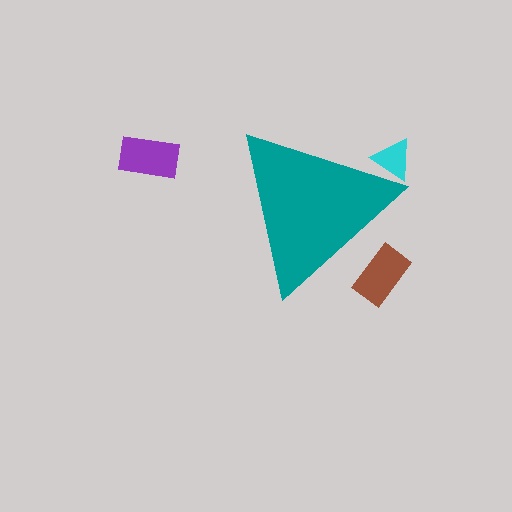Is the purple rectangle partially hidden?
No, the purple rectangle is fully visible.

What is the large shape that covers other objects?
A teal triangle.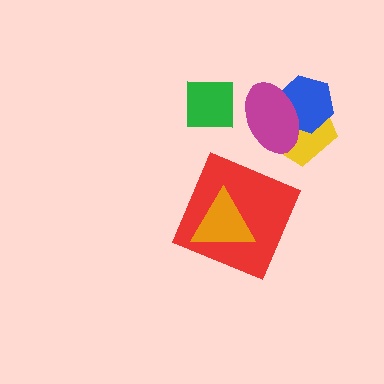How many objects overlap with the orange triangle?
1 object overlaps with the orange triangle.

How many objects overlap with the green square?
0 objects overlap with the green square.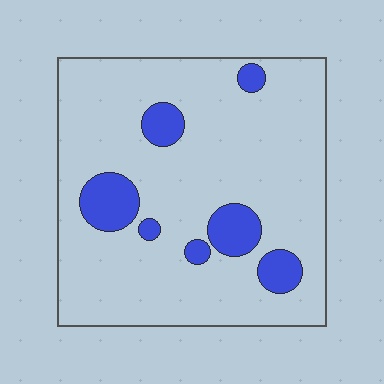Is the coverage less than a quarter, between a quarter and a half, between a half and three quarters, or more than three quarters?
Less than a quarter.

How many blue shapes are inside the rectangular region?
7.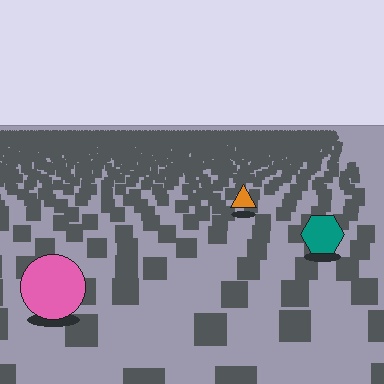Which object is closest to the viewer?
The pink circle is closest. The texture marks near it are larger and more spread out.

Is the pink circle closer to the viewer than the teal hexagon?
Yes. The pink circle is closer — you can tell from the texture gradient: the ground texture is coarser near it.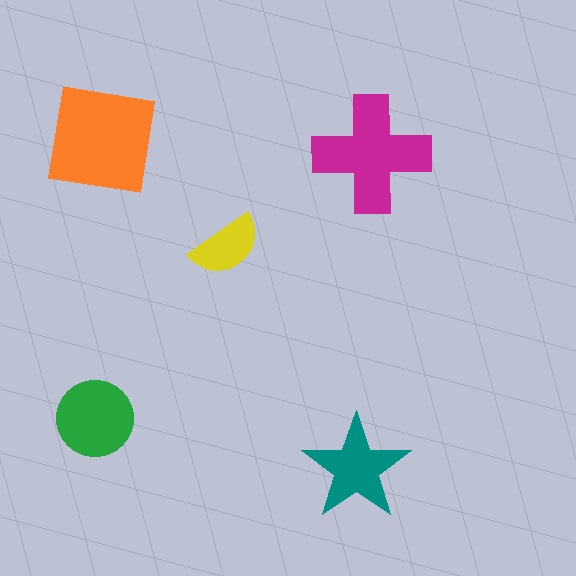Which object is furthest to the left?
The green circle is leftmost.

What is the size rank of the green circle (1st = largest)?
3rd.